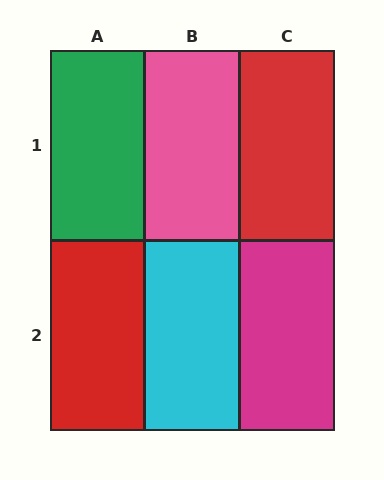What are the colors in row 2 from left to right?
Red, cyan, magenta.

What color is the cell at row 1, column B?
Pink.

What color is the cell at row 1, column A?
Green.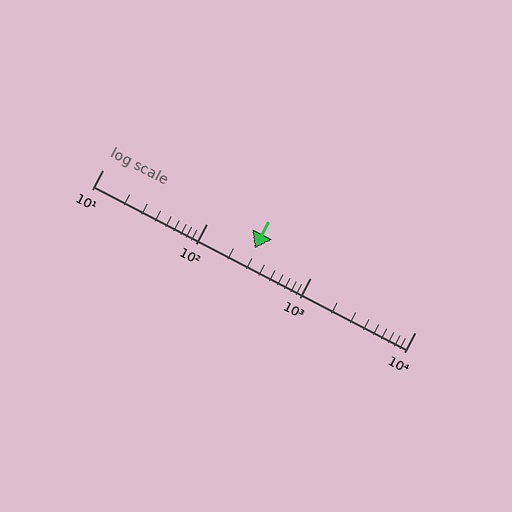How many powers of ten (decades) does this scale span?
The scale spans 3 decades, from 10 to 10000.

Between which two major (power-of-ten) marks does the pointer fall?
The pointer is between 100 and 1000.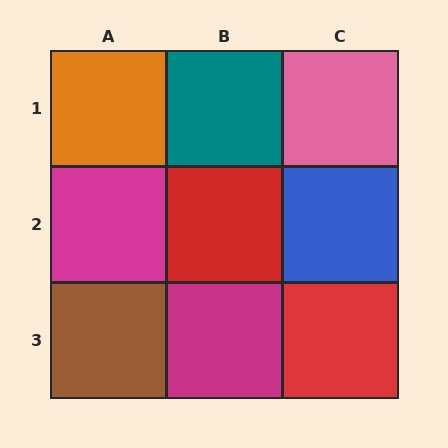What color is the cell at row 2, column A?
Magenta.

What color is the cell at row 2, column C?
Blue.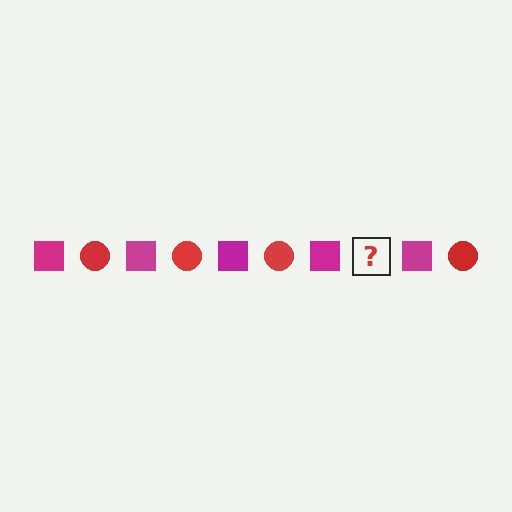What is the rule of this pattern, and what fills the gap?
The rule is that the pattern alternates between magenta square and red circle. The gap should be filled with a red circle.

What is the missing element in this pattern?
The missing element is a red circle.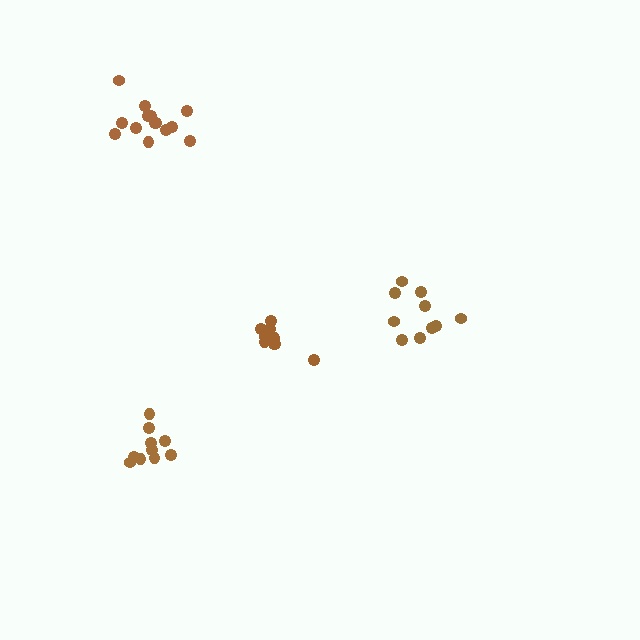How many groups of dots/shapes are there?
There are 4 groups.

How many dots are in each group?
Group 1: 9 dots, Group 2: 14 dots, Group 3: 10 dots, Group 4: 10 dots (43 total).